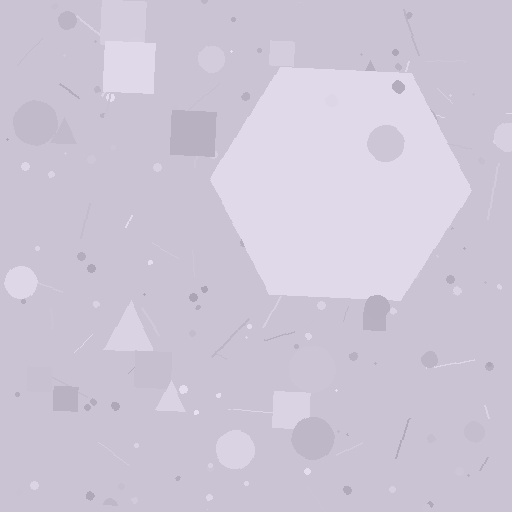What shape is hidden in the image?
A hexagon is hidden in the image.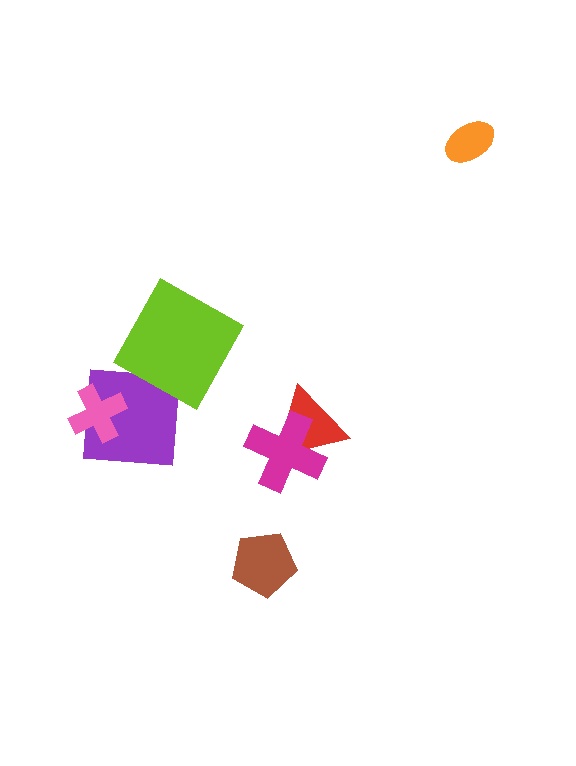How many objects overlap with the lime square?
0 objects overlap with the lime square.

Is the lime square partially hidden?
No, no other shape covers it.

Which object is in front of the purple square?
The pink cross is in front of the purple square.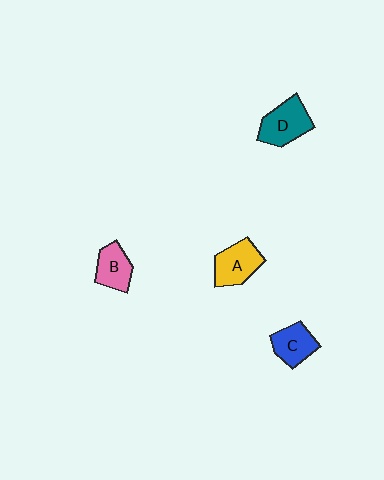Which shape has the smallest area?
Shape B (pink).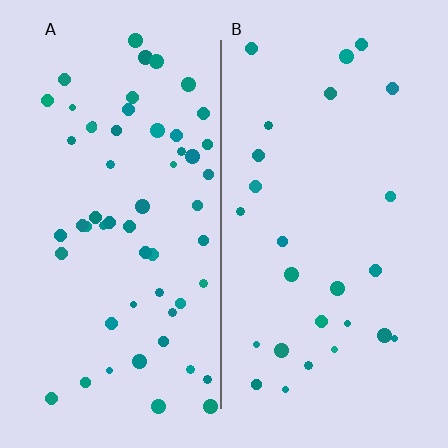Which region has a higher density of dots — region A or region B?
A (the left).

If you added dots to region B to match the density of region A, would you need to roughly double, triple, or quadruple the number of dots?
Approximately double.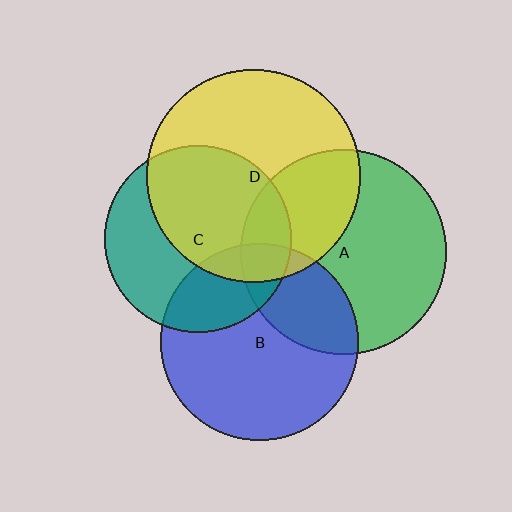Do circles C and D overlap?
Yes.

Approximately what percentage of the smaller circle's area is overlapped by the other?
Approximately 55%.